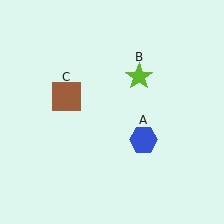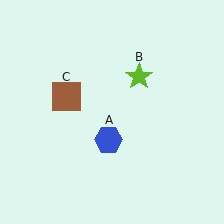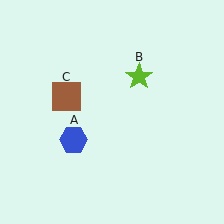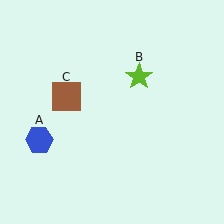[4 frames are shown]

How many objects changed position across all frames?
1 object changed position: blue hexagon (object A).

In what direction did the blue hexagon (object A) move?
The blue hexagon (object A) moved left.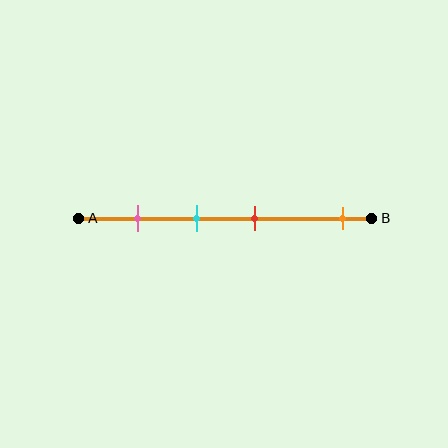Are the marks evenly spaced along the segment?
No, the marks are not evenly spaced.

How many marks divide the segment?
There are 4 marks dividing the segment.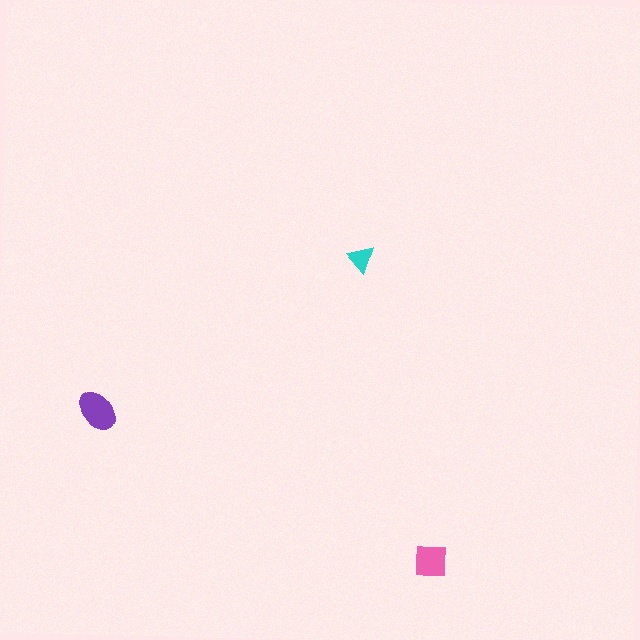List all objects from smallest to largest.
The cyan triangle, the pink square, the purple ellipse.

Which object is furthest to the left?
The purple ellipse is leftmost.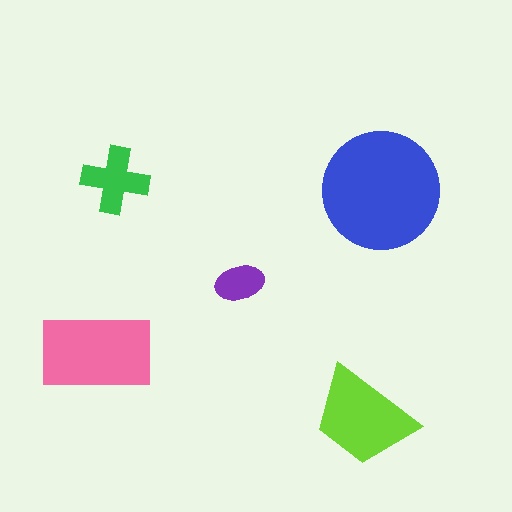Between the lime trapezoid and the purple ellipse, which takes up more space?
The lime trapezoid.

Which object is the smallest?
The purple ellipse.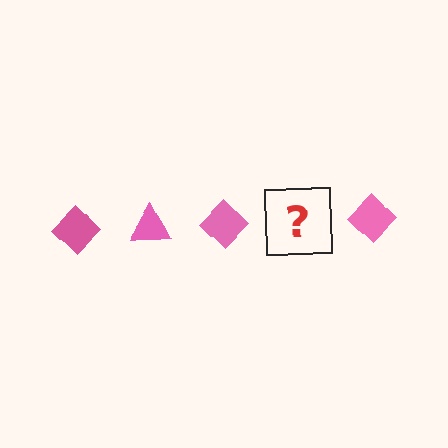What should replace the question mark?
The question mark should be replaced with a pink triangle.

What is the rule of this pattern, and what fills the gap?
The rule is that the pattern cycles through diamond, triangle shapes in pink. The gap should be filled with a pink triangle.